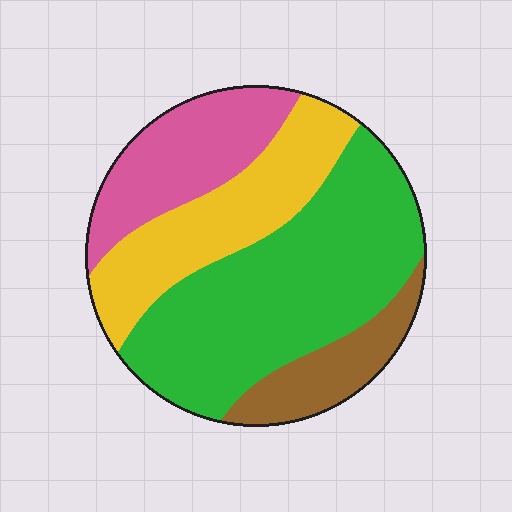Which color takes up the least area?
Brown, at roughly 10%.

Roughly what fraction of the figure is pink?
Pink covers roughly 20% of the figure.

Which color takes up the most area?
Green, at roughly 45%.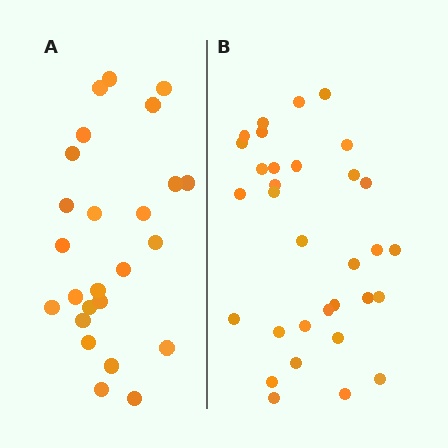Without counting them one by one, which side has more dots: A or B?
Region B (the right region) has more dots.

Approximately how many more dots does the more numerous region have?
Region B has roughly 8 or so more dots than region A.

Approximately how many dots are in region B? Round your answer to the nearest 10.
About 30 dots. (The exact count is 32, which rounds to 30.)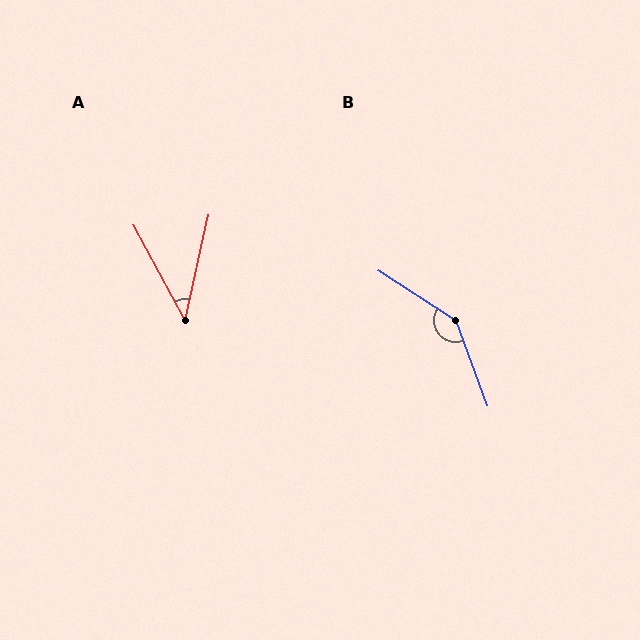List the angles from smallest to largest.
A (41°), B (143°).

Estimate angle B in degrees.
Approximately 143 degrees.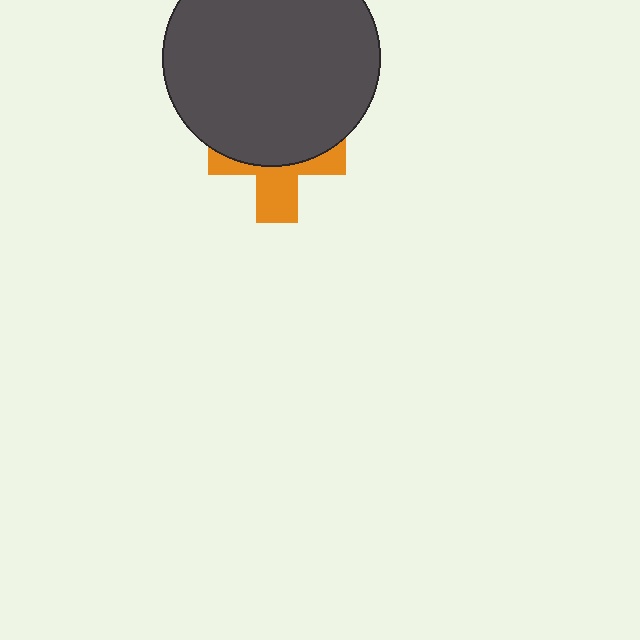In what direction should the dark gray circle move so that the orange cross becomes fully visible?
The dark gray circle should move up. That is the shortest direction to clear the overlap and leave the orange cross fully visible.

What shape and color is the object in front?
The object in front is a dark gray circle.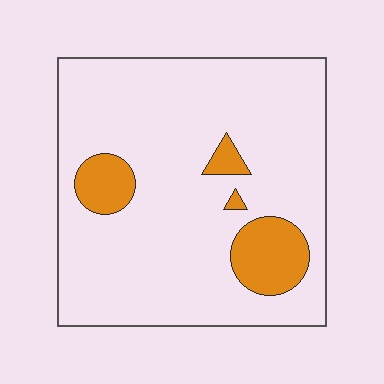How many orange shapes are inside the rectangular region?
4.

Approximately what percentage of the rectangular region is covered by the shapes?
Approximately 15%.